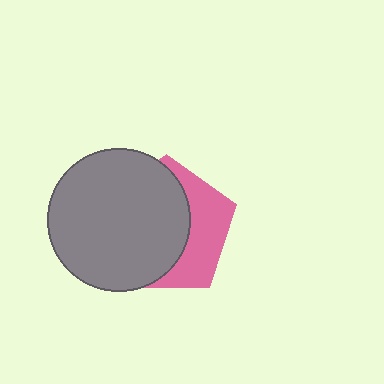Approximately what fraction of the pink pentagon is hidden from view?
Roughly 63% of the pink pentagon is hidden behind the gray circle.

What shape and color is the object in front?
The object in front is a gray circle.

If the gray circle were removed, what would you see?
You would see the complete pink pentagon.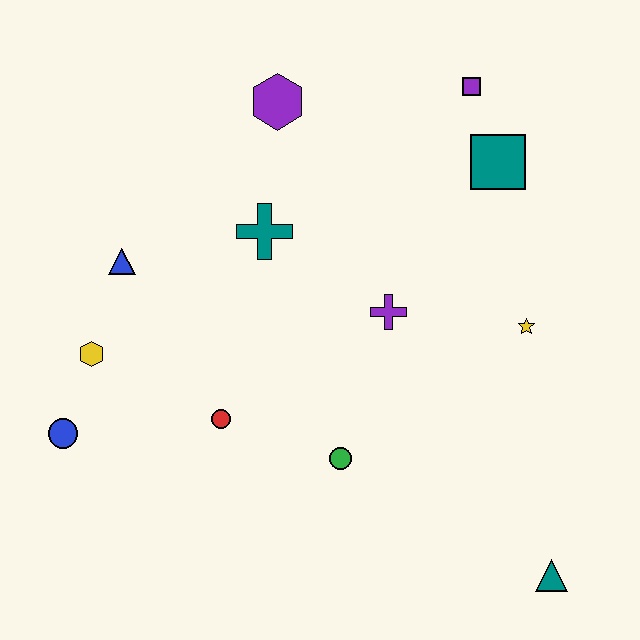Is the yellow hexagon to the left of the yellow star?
Yes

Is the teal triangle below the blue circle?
Yes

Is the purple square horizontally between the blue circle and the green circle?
No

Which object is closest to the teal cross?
The purple hexagon is closest to the teal cross.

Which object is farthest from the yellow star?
The blue circle is farthest from the yellow star.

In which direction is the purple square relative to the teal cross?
The purple square is to the right of the teal cross.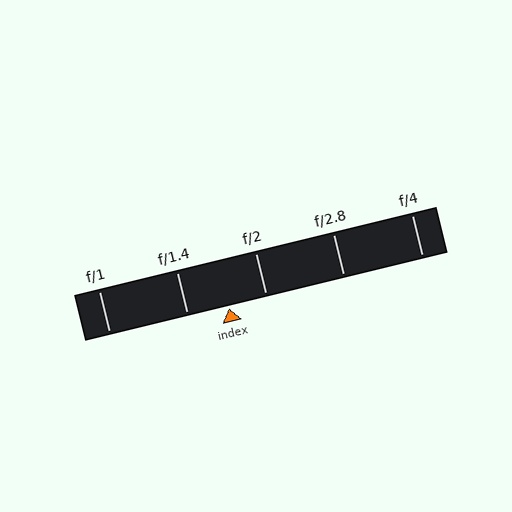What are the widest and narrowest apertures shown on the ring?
The widest aperture shown is f/1 and the narrowest is f/4.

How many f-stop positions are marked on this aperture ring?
There are 5 f-stop positions marked.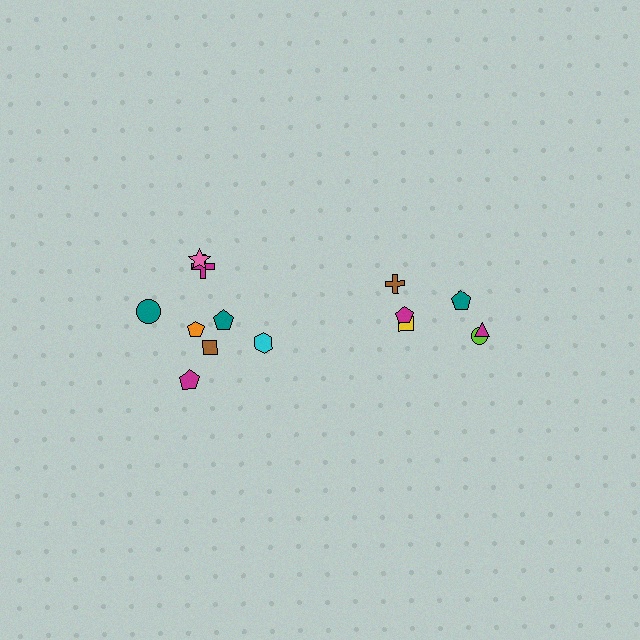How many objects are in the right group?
There are 6 objects.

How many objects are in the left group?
There are 8 objects.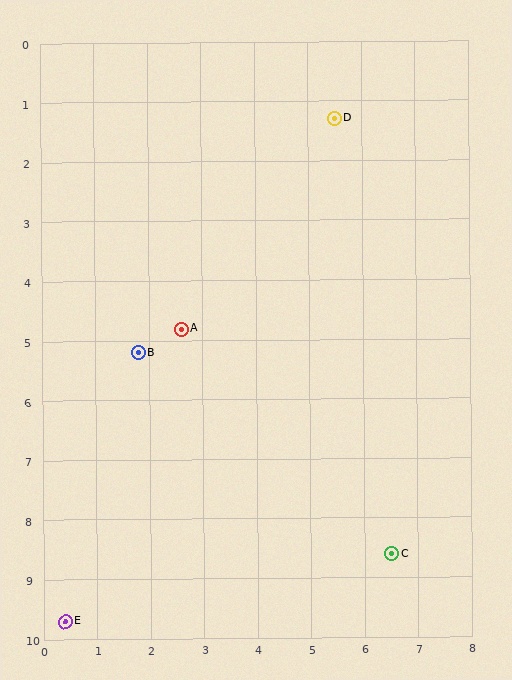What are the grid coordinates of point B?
Point B is at approximately (1.8, 5.2).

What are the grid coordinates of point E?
Point E is at approximately (0.4, 9.7).